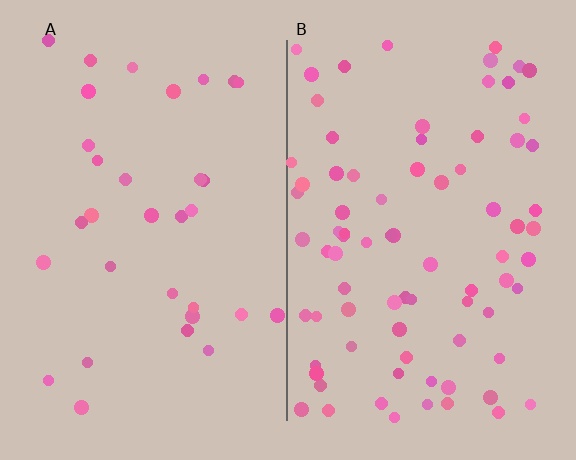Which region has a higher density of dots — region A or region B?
B (the right).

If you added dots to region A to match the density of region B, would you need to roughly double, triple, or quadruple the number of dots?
Approximately double.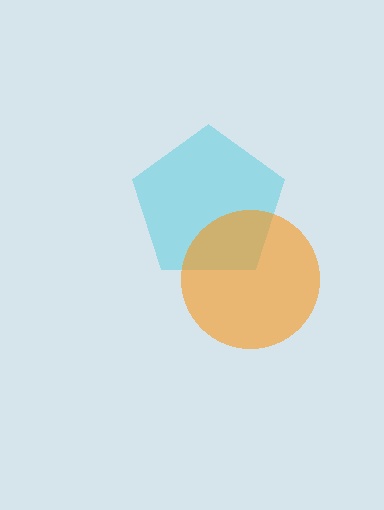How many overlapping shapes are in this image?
There are 2 overlapping shapes in the image.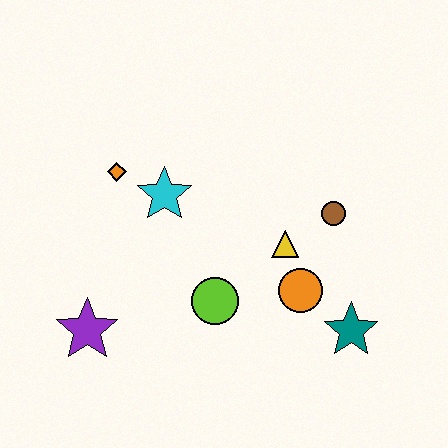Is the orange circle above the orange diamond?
No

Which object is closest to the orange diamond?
The cyan star is closest to the orange diamond.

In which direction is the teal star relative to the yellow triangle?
The teal star is below the yellow triangle.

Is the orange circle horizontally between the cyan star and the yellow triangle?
No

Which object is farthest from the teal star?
The orange diamond is farthest from the teal star.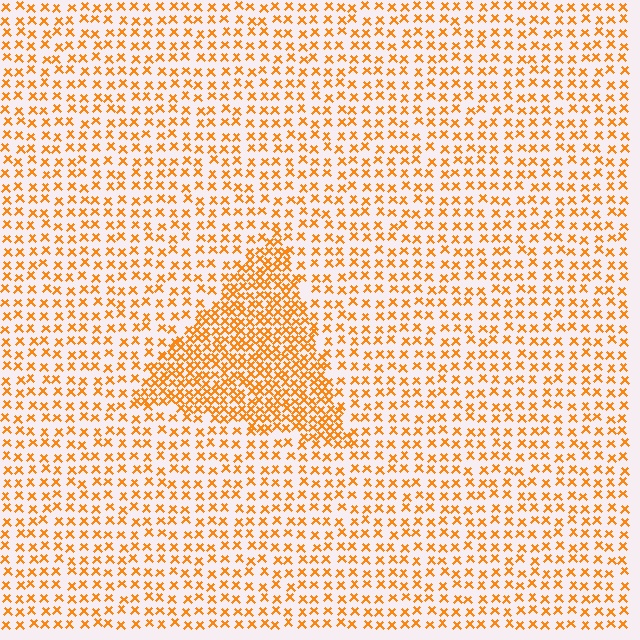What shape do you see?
I see a triangle.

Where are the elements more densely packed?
The elements are more densely packed inside the triangle boundary.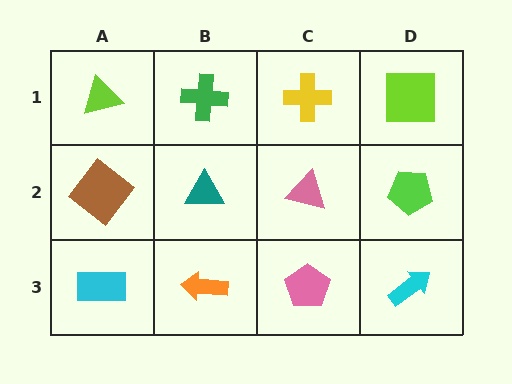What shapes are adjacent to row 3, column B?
A teal triangle (row 2, column B), a cyan rectangle (row 3, column A), a pink pentagon (row 3, column C).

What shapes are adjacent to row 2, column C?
A yellow cross (row 1, column C), a pink pentagon (row 3, column C), a teal triangle (row 2, column B), a lime pentagon (row 2, column D).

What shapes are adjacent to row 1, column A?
A brown diamond (row 2, column A), a green cross (row 1, column B).